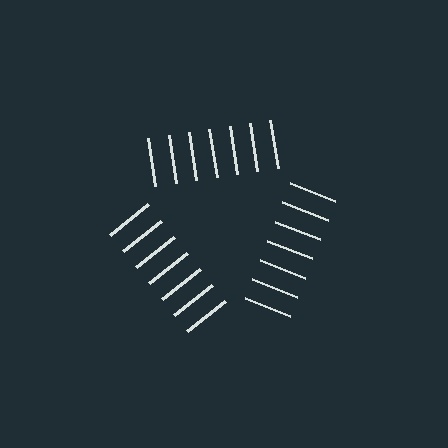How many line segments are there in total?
21 — 7 along each of the 3 edges.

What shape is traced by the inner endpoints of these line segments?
An illusory triangle — the line segments terminate on its edges but no continuous stroke is drawn.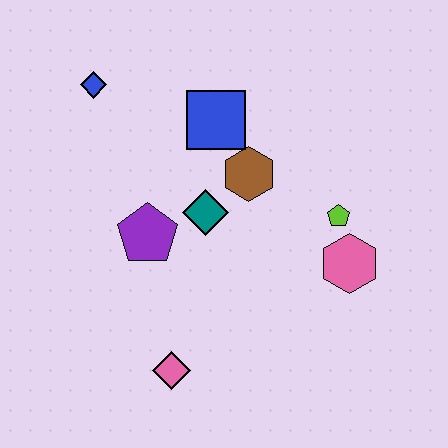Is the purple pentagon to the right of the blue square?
No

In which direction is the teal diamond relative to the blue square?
The teal diamond is below the blue square.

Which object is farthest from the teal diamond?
The blue diamond is farthest from the teal diamond.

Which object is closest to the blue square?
The brown hexagon is closest to the blue square.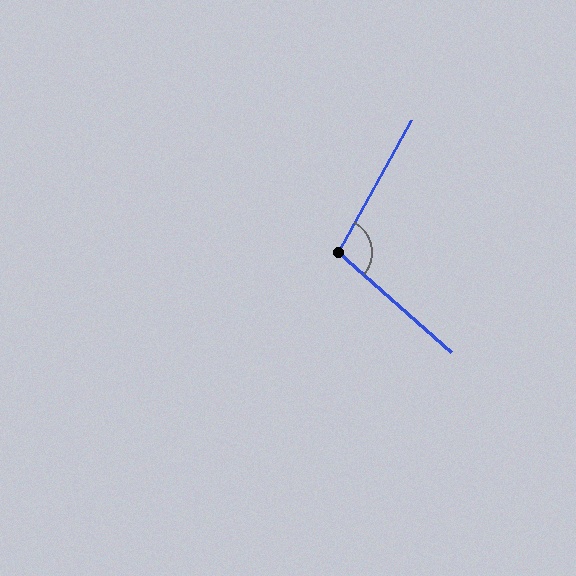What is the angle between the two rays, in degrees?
Approximately 103 degrees.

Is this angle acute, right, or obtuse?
It is obtuse.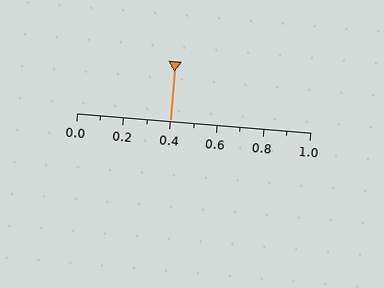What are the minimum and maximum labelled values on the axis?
The axis runs from 0.0 to 1.0.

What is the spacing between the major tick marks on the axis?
The major ticks are spaced 0.2 apart.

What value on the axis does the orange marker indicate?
The marker indicates approximately 0.4.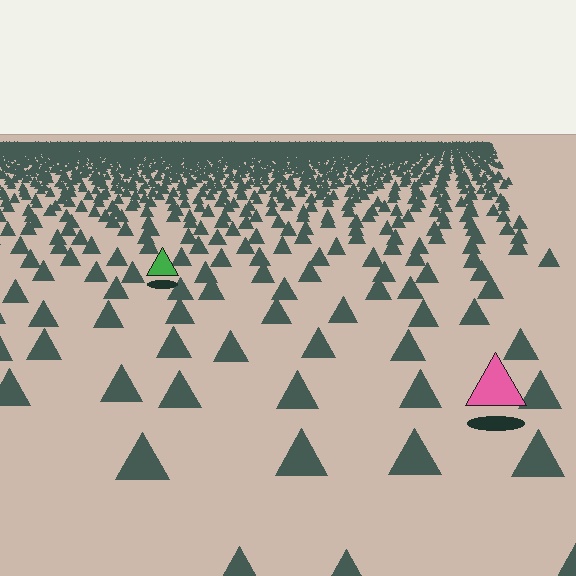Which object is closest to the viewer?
The pink triangle is closest. The texture marks near it are larger and more spread out.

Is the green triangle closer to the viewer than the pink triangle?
No. The pink triangle is closer — you can tell from the texture gradient: the ground texture is coarser near it.